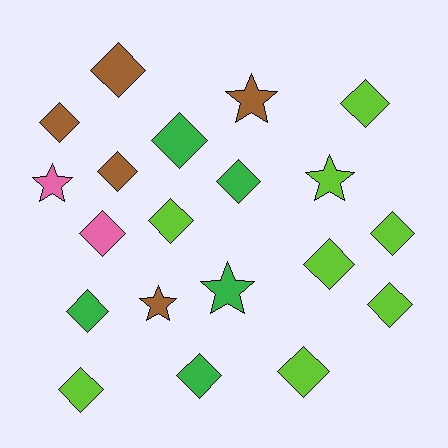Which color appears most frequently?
Lime, with 8 objects.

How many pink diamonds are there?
There is 1 pink diamond.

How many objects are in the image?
There are 20 objects.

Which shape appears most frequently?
Diamond, with 15 objects.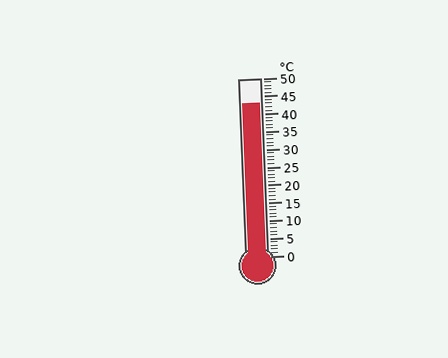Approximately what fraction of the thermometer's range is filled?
The thermometer is filled to approximately 85% of its range.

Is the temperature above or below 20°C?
The temperature is above 20°C.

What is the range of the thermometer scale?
The thermometer scale ranges from 0°C to 50°C.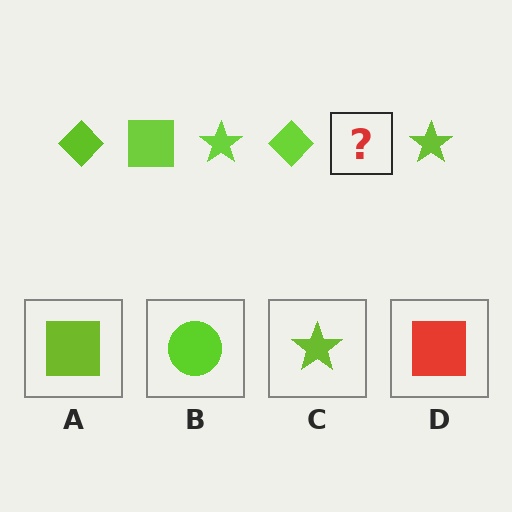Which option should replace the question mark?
Option A.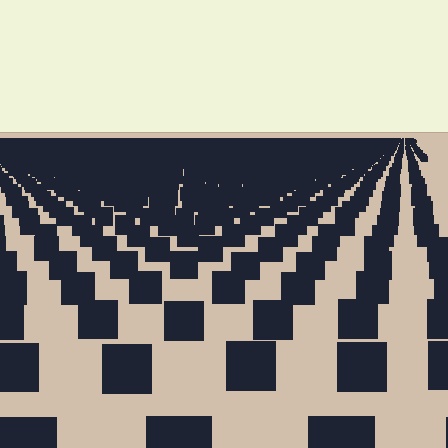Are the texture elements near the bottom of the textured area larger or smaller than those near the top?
Larger. Near the bottom, elements are closer to the viewer and appear at a bigger on-screen size.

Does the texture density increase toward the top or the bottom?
Density increases toward the top.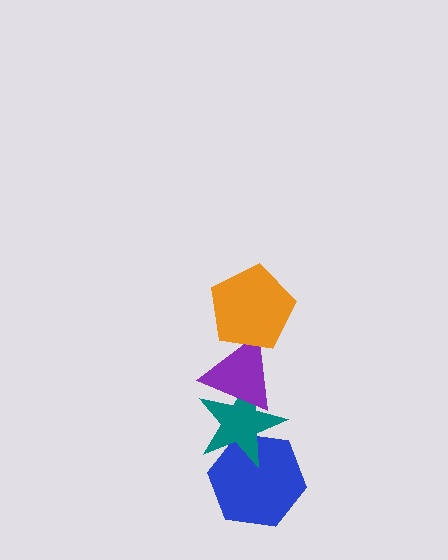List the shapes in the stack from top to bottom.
From top to bottom: the orange pentagon, the purple triangle, the teal star, the blue hexagon.